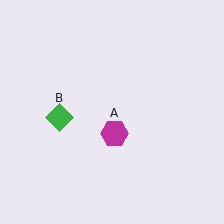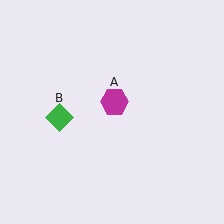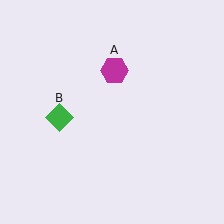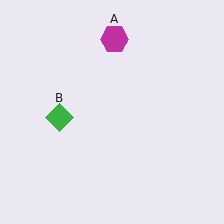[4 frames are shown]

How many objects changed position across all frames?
1 object changed position: magenta hexagon (object A).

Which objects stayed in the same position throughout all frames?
Green diamond (object B) remained stationary.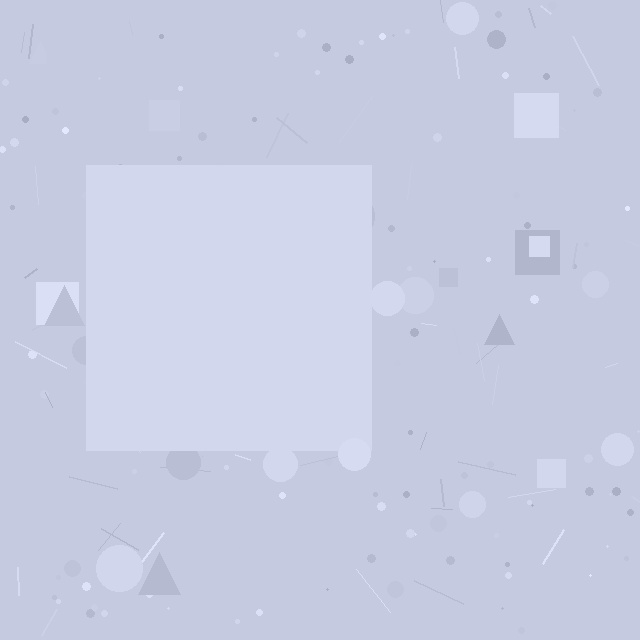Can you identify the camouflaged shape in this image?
The camouflaged shape is a square.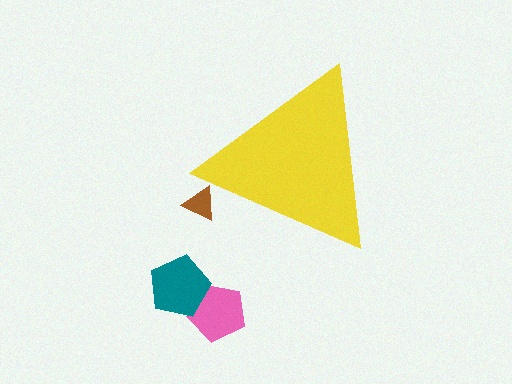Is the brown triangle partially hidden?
Yes, the brown triangle is partially hidden behind the yellow triangle.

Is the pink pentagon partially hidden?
No, the pink pentagon is fully visible.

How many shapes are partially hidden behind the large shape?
1 shape is partially hidden.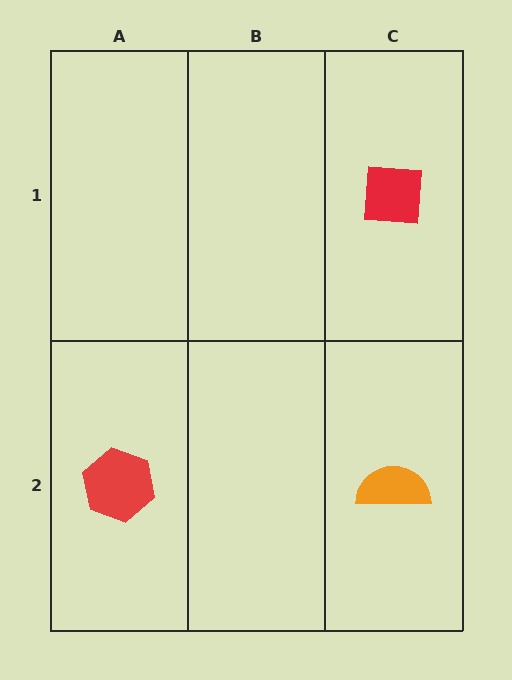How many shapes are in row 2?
2 shapes.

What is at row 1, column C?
A red square.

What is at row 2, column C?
An orange semicircle.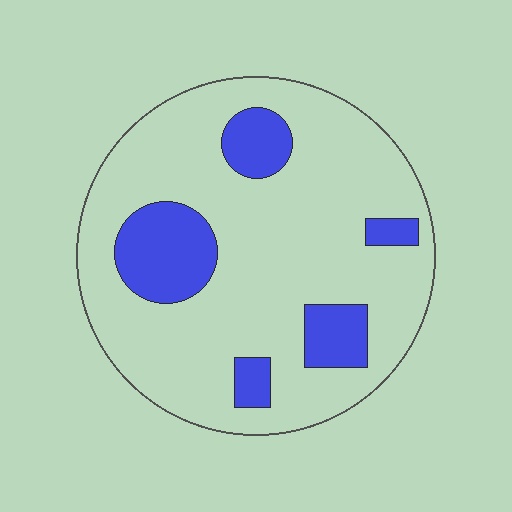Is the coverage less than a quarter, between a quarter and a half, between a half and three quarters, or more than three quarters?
Less than a quarter.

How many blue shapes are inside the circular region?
5.